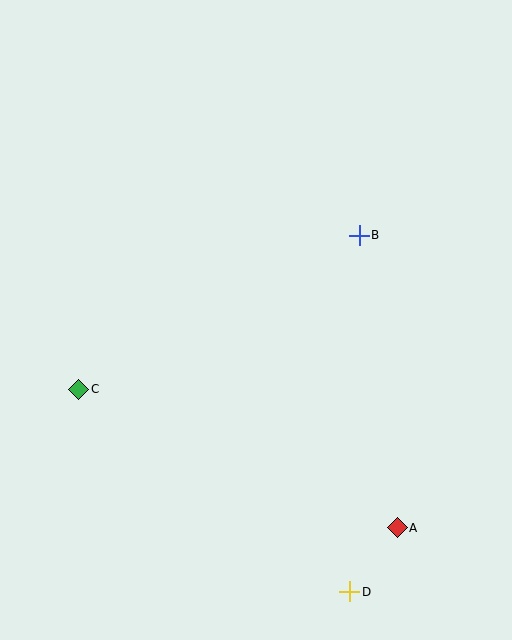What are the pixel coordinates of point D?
Point D is at (350, 592).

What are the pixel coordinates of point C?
Point C is at (79, 389).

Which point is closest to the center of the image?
Point B at (359, 235) is closest to the center.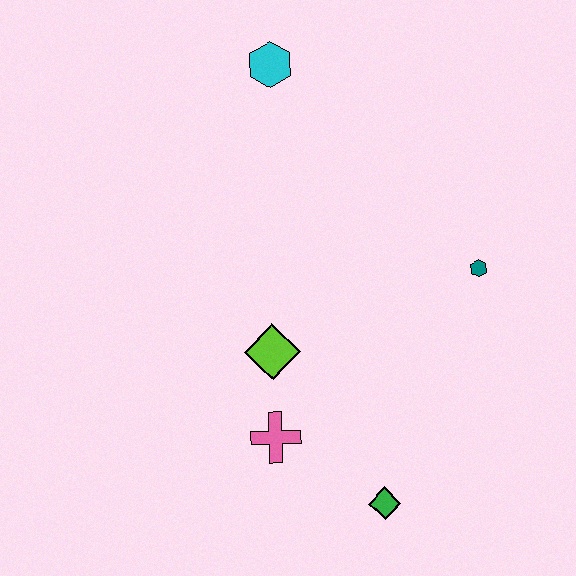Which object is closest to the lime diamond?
The pink cross is closest to the lime diamond.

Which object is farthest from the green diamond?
The cyan hexagon is farthest from the green diamond.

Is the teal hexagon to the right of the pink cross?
Yes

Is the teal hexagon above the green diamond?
Yes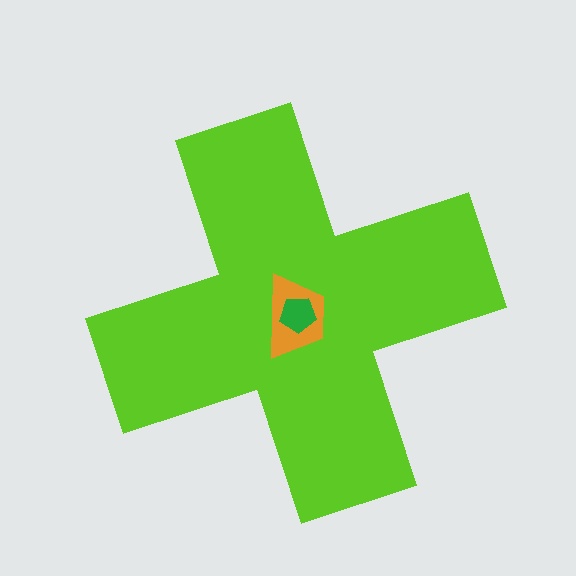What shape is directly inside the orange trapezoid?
The green pentagon.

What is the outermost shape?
The lime cross.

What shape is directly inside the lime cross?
The orange trapezoid.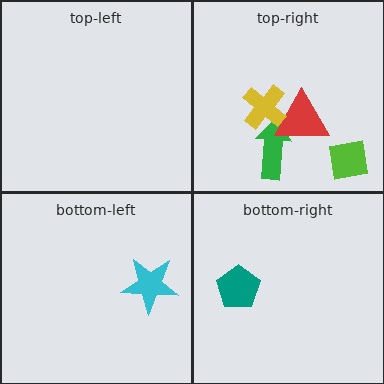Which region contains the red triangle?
The top-right region.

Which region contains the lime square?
The top-right region.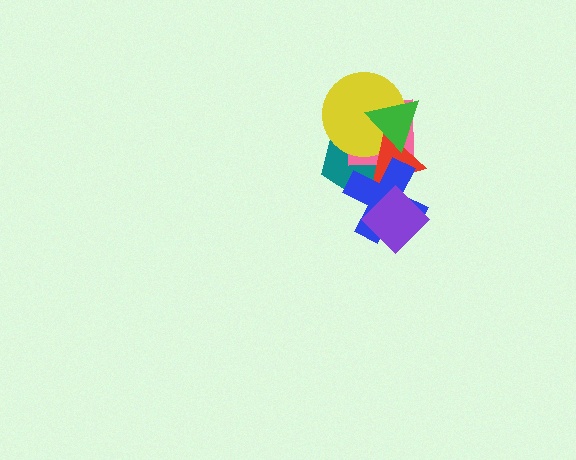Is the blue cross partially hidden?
Yes, it is partially covered by another shape.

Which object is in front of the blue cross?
The purple diamond is in front of the blue cross.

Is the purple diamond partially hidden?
No, no other shape covers it.